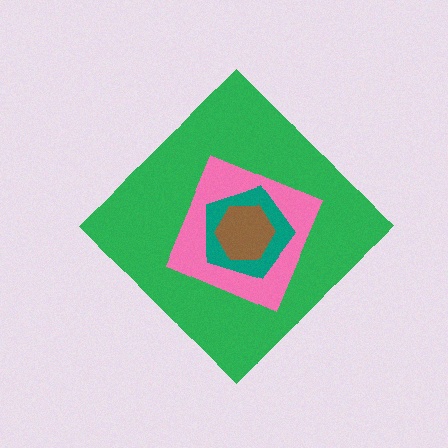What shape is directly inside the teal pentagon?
The brown hexagon.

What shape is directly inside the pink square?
The teal pentagon.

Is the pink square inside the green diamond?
Yes.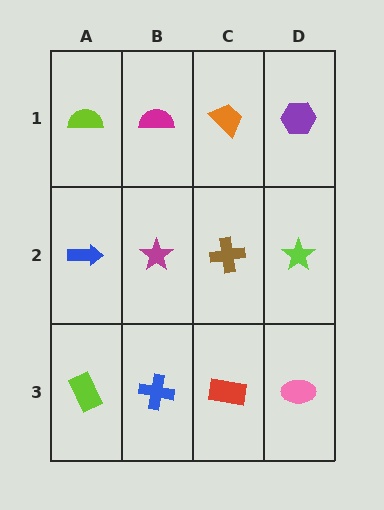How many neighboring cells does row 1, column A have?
2.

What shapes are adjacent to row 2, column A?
A lime semicircle (row 1, column A), a lime rectangle (row 3, column A), a magenta star (row 2, column B).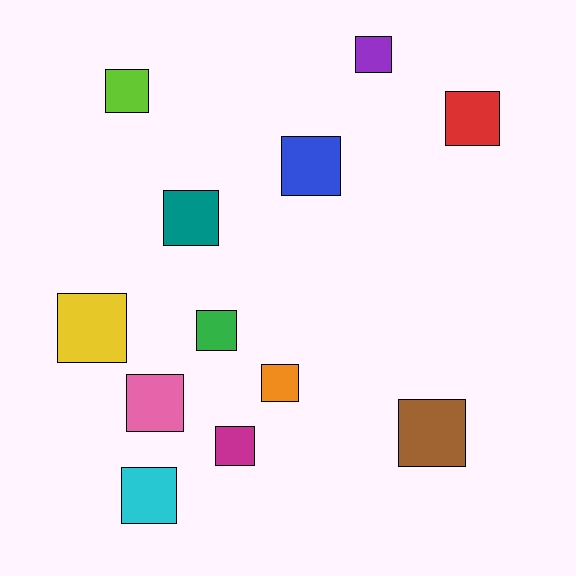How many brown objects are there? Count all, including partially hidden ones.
There is 1 brown object.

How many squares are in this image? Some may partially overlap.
There are 12 squares.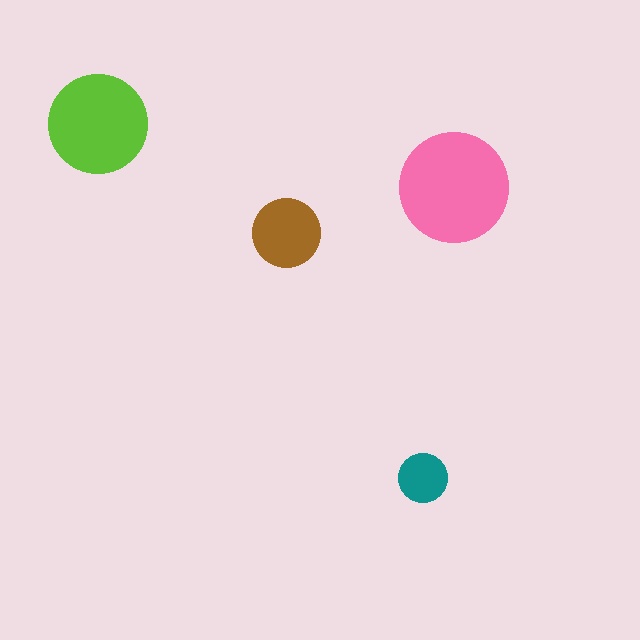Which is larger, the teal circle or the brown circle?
The brown one.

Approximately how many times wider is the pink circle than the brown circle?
About 1.5 times wider.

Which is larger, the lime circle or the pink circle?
The pink one.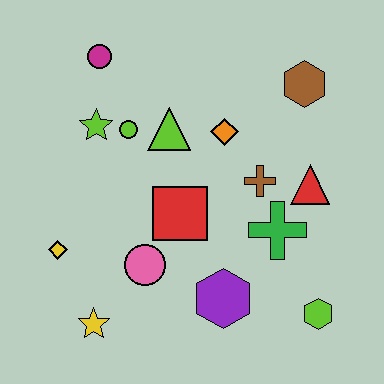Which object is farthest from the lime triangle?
The lime hexagon is farthest from the lime triangle.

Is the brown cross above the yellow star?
Yes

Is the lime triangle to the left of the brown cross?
Yes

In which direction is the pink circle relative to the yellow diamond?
The pink circle is to the right of the yellow diamond.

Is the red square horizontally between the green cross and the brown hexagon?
No